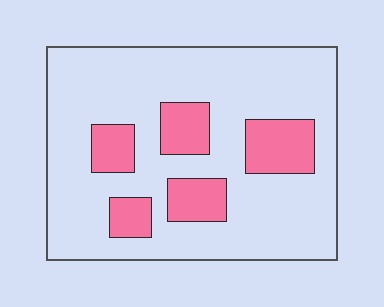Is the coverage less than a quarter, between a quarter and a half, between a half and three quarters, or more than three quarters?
Less than a quarter.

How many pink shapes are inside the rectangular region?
5.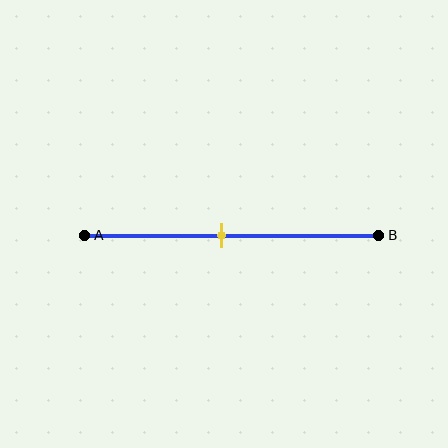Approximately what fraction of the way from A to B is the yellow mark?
The yellow mark is approximately 45% of the way from A to B.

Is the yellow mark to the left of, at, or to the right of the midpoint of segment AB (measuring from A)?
The yellow mark is to the left of the midpoint of segment AB.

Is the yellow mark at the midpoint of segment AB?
No, the mark is at about 45% from A, not at the 50% midpoint.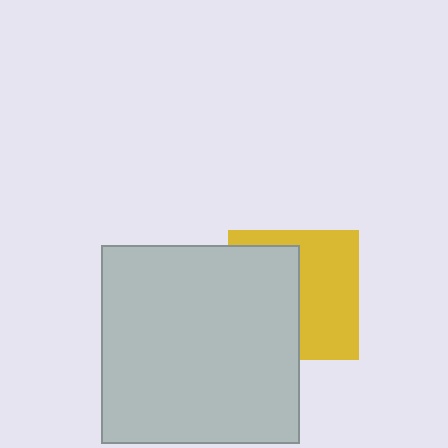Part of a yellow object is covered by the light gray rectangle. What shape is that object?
It is a square.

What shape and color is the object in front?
The object in front is a light gray rectangle.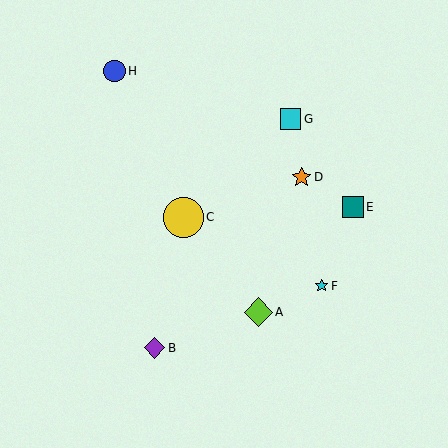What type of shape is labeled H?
Shape H is a blue circle.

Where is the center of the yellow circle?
The center of the yellow circle is at (183, 217).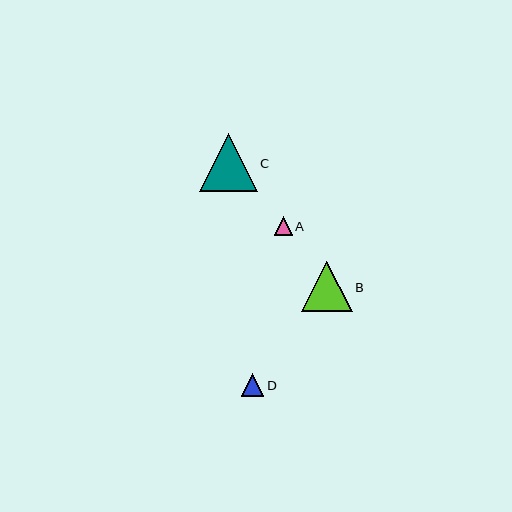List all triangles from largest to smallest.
From largest to smallest: C, B, D, A.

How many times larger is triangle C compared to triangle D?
Triangle C is approximately 2.6 times the size of triangle D.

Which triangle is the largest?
Triangle C is the largest with a size of approximately 58 pixels.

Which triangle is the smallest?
Triangle A is the smallest with a size of approximately 18 pixels.